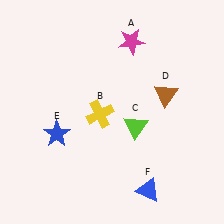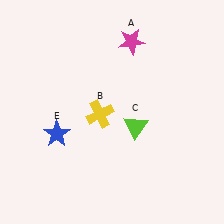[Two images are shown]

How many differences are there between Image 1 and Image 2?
There are 2 differences between the two images.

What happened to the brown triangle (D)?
The brown triangle (D) was removed in Image 2. It was in the top-right area of Image 1.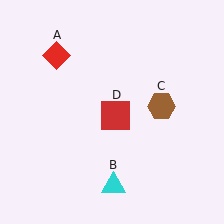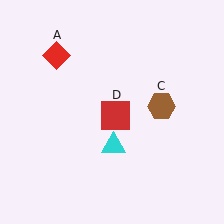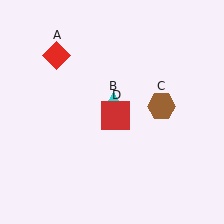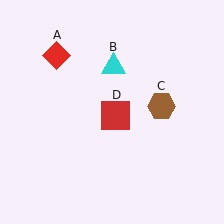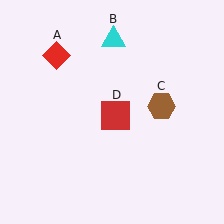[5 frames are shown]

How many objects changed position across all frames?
1 object changed position: cyan triangle (object B).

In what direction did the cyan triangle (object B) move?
The cyan triangle (object B) moved up.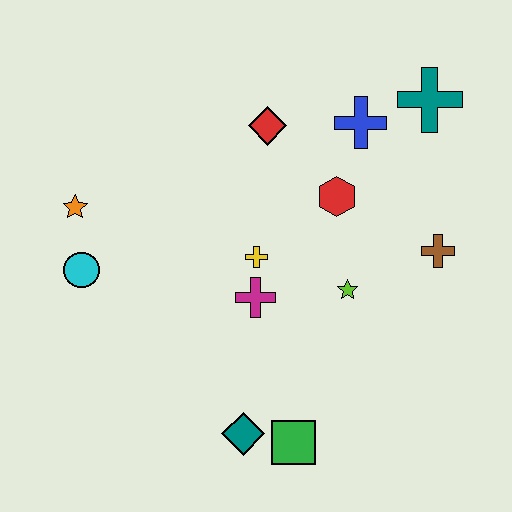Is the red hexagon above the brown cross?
Yes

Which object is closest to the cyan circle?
The orange star is closest to the cyan circle.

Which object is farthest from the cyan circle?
The teal cross is farthest from the cyan circle.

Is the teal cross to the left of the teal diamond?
No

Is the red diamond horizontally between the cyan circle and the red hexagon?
Yes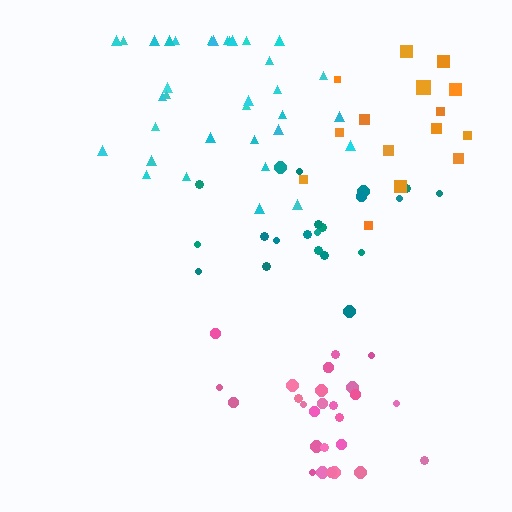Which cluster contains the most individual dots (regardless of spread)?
Cyan (34).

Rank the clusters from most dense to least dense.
pink, cyan, teal, orange.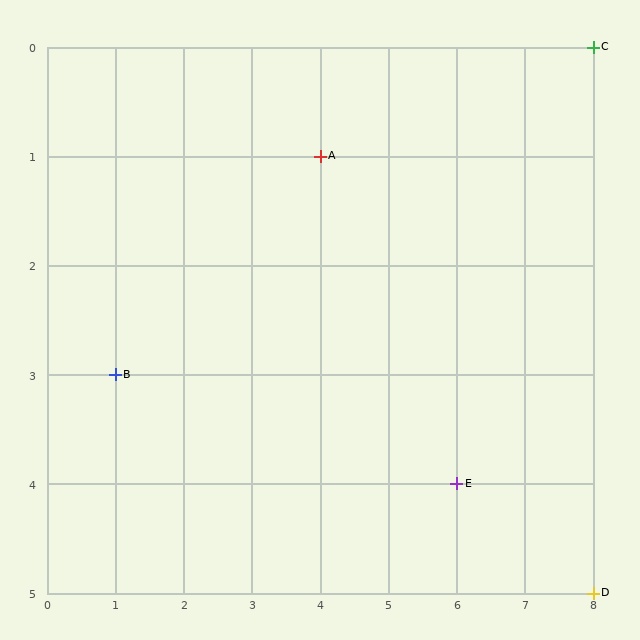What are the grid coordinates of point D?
Point D is at grid coordinates (8, 5).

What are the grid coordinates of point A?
Point A is at grid coordinates (4, 1).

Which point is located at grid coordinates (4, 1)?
Point A is at (4, 1).